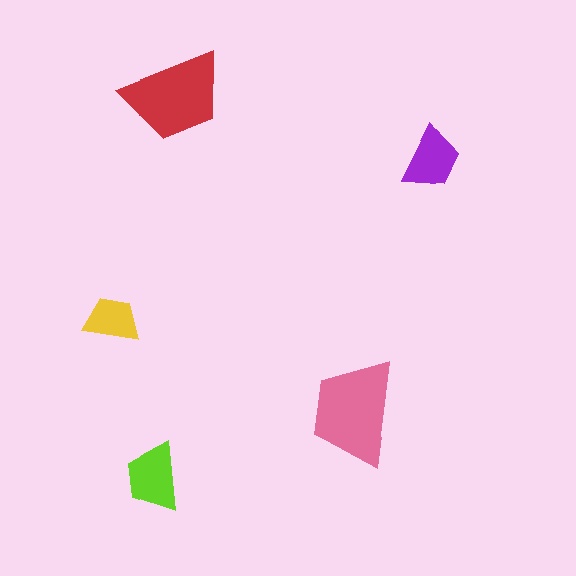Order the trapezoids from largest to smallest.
the pink one, the red one, the lime one, the purple one, the yellow one.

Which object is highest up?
The red trapezoid is topmost.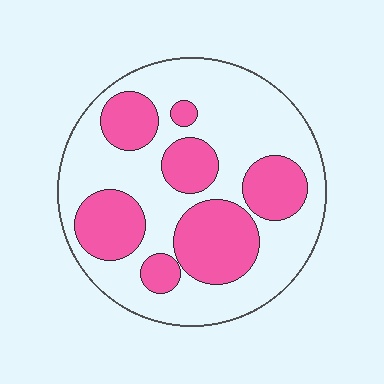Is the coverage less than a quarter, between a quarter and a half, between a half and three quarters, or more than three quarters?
Between a quarter and a half.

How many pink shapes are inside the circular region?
7.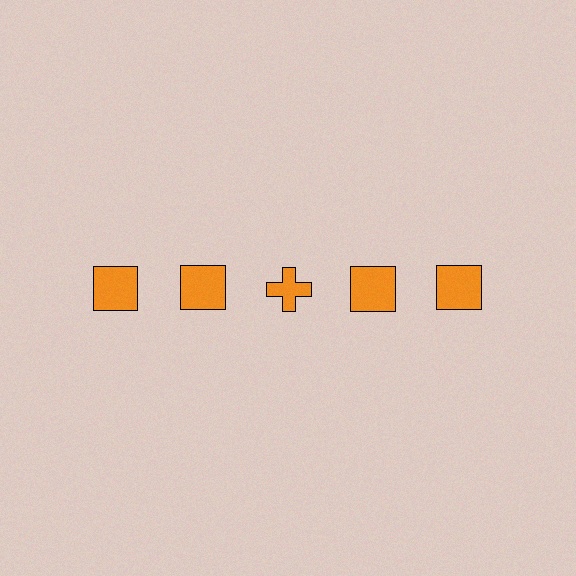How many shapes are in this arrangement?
There are 5 shapes arranged in a grid pattern.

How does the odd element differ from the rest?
It has a different shape: cross instead of square.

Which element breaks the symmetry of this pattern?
The orange cross in the top row, center column breaks the symmetry. All other shapes are orange squares.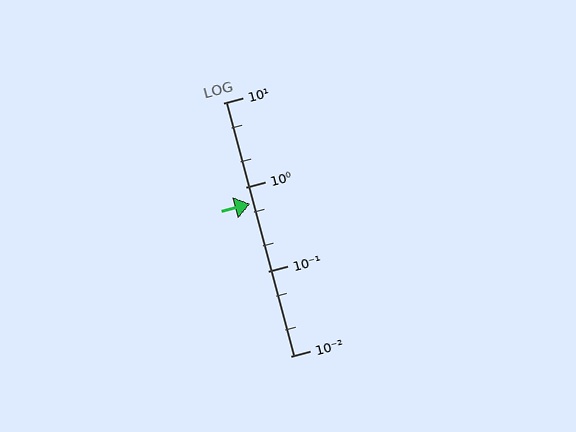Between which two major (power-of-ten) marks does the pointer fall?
The pointer is between 0.1 and 1.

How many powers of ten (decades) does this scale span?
The scale spans 3 decades, from 0.01 to 10.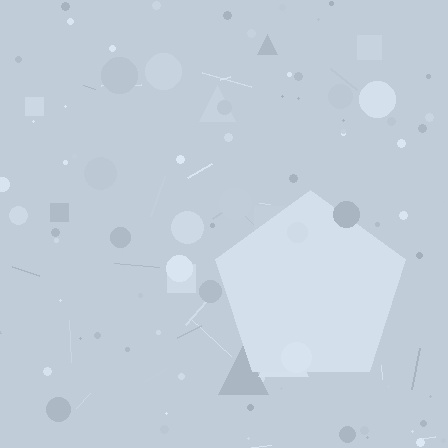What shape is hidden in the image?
A pentagon is hidden in the image.